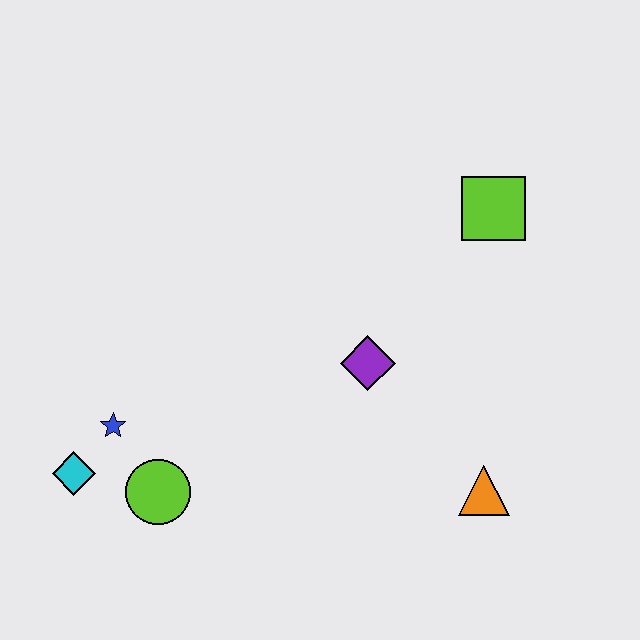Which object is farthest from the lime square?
The cyan diamond is farthest from the lime square.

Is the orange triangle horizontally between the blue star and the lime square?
Yes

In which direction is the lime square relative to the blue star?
The lime square is to the right of the blue star.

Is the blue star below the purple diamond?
Yes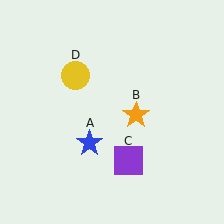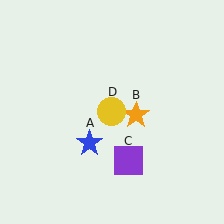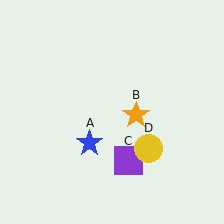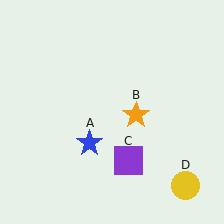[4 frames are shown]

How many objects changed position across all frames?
1 object changed position: yellow circle (object D).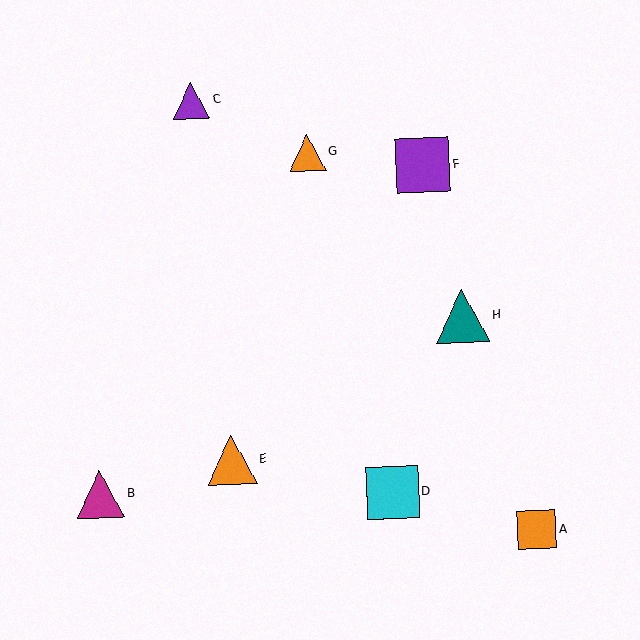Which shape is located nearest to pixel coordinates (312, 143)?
The orange triangle (labeled G) at (307, 153) is nearest to that location.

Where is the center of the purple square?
The center of the purple square is at (422, 165).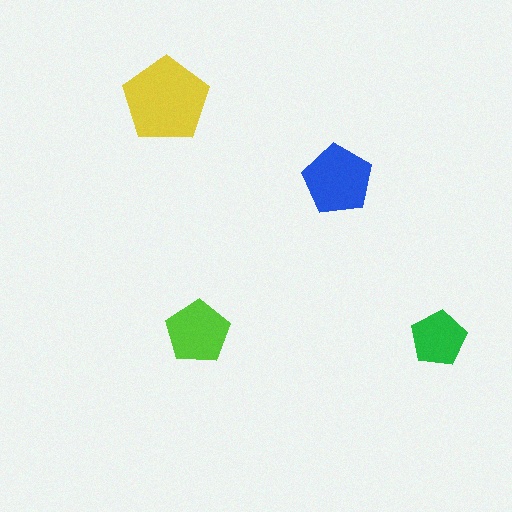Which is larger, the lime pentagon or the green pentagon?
The lime one.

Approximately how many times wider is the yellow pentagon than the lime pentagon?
About 1.5 times wider.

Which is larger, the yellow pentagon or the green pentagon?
The yellow one.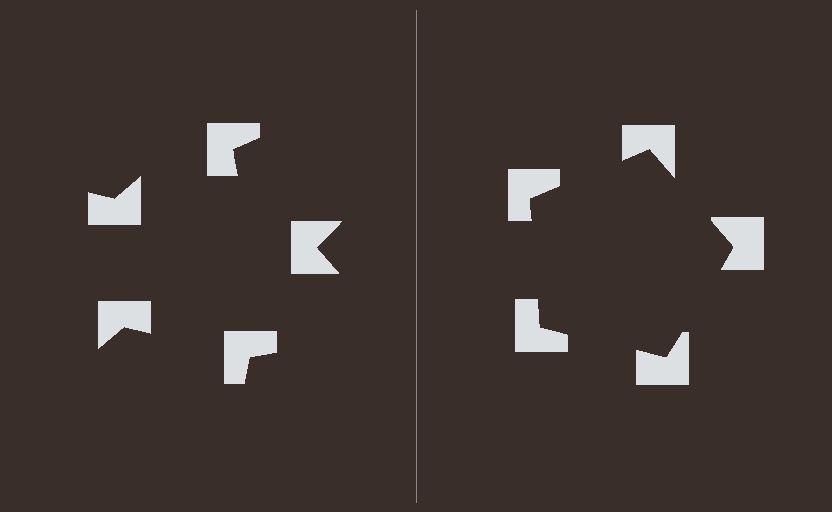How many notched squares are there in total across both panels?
10 — 5 on each side.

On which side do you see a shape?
An illusory pentagon appears on the right side. On the left side the wedge cuts are rotated, so no coherent shape forms.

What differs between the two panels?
The notched squares are positioned identically on both sides; only the wedge orientations differ. On the right they align to a pentagon; on the left they are misaligned.